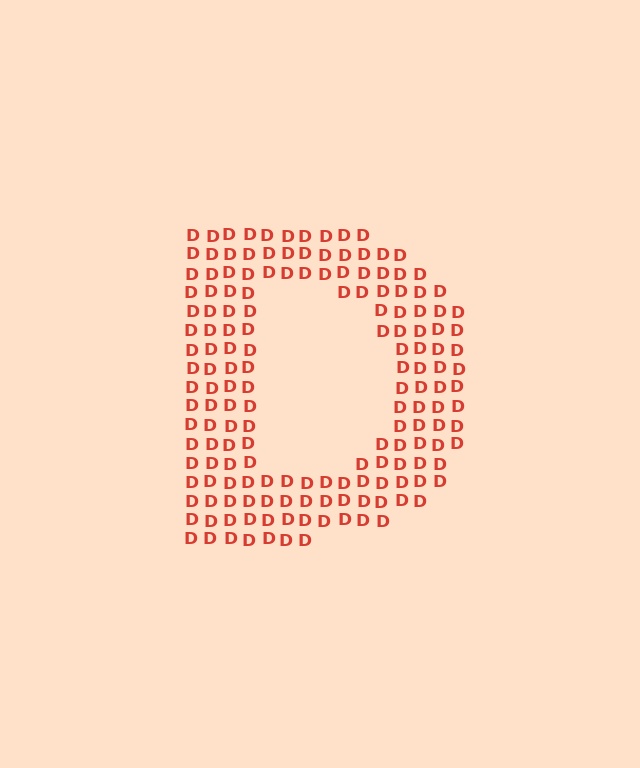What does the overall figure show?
The overall figure shows the letter D.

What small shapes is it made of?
It is made of small letter D's.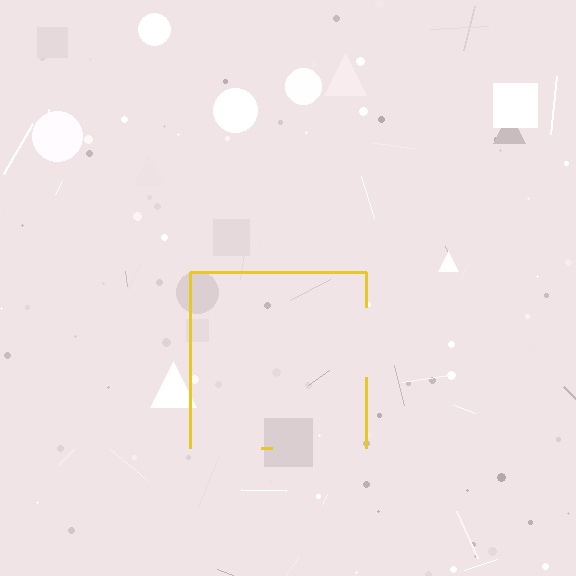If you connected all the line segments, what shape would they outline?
They would outline a square.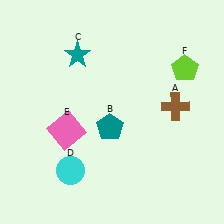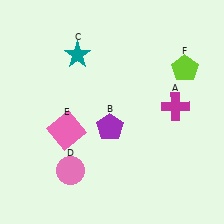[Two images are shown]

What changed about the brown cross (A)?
In Image 1, A is brown. In Image 2, it changed to magenta.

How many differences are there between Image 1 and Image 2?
There are 3 differences between the two images.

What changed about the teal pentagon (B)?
In Image 1, B is teal. In Image 2, it changed to purple.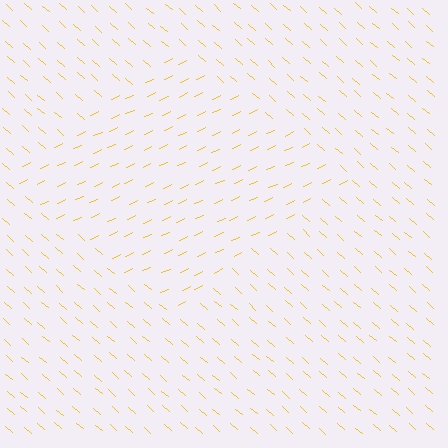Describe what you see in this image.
The image is filled with small yellow line segments. A diamond region in the image has lines oriented differently from the surrounding lines, creating a visible texture boundary.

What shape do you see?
I see a diamond.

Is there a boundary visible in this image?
Yes, there is a texture boundary formed by a change in line orientation.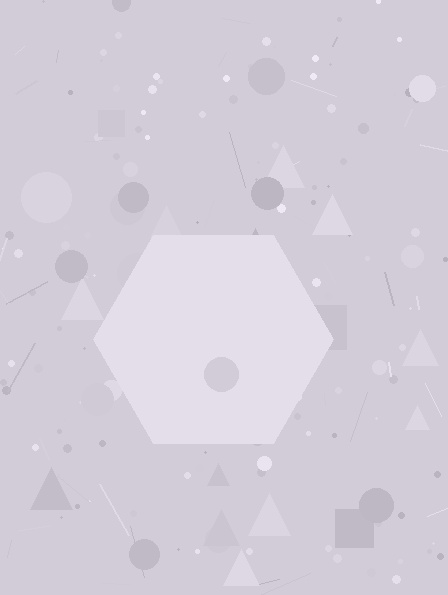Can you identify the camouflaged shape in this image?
The camouflaged shape is a hexagon.